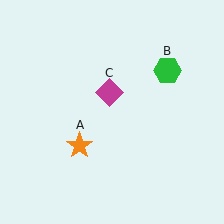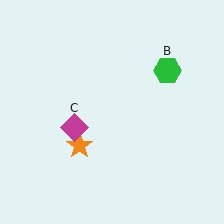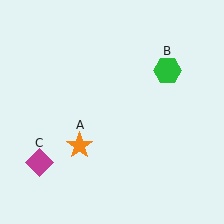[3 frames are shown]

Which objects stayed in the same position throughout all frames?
Orange star (object A) and green hexagon (object B) remained stationary.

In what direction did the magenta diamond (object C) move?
The magenta diamond (object C) moved down and to the left.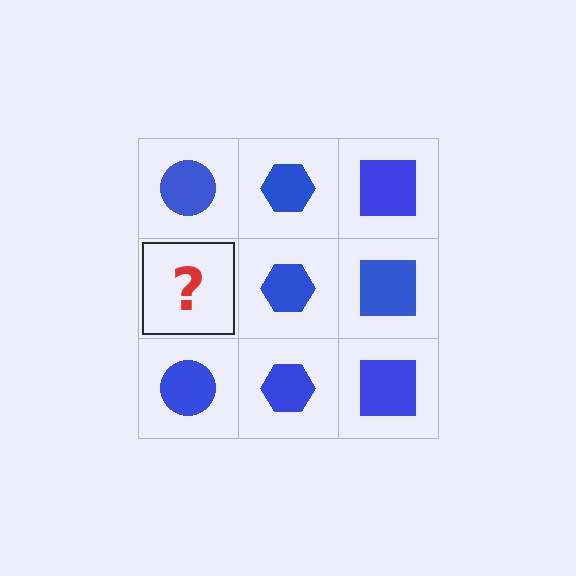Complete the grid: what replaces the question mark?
The question mark should be replaced with a blue circle.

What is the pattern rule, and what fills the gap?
The rule is that each column has a consistent shape. The gap should be filled with a blue circle.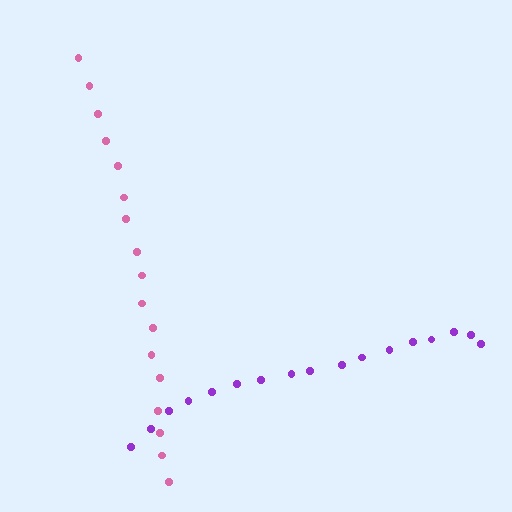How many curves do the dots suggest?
There are 2 distinct paths.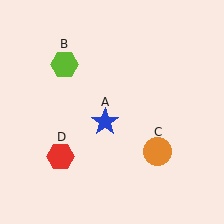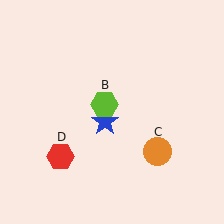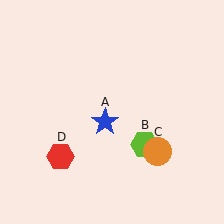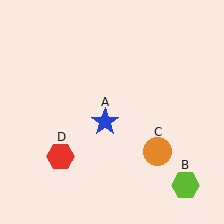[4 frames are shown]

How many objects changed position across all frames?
1 object changed position: lime hexagon (object B).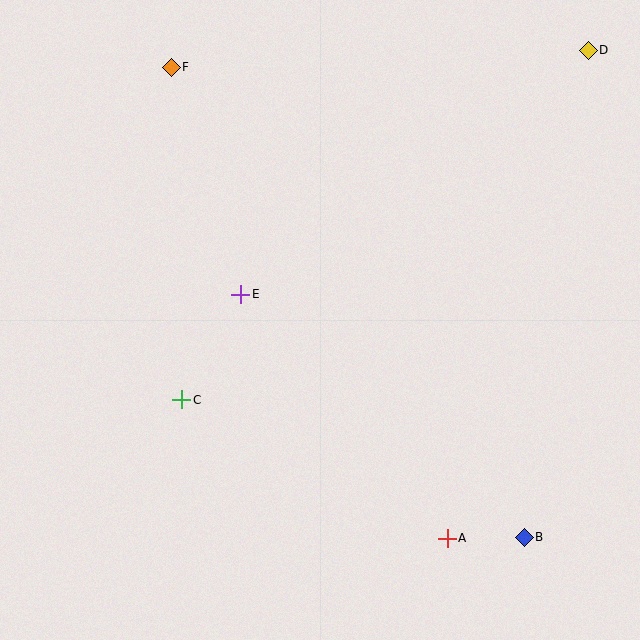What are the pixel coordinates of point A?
Point A is at (447, 538).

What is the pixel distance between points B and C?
The distance between B and C is 369 pixels.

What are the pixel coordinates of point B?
Point B is at (524, 537).